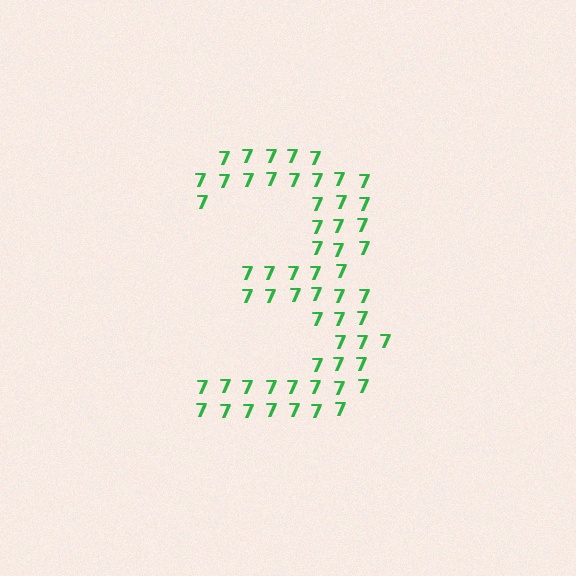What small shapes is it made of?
It is made of small digit 7's.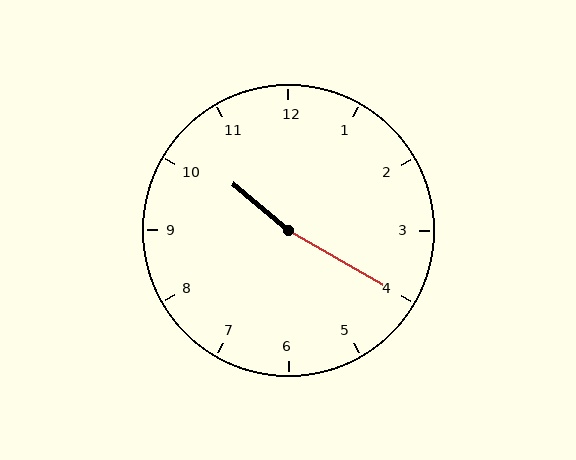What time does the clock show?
10:20.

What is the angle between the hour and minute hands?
Approximately 170 degrees.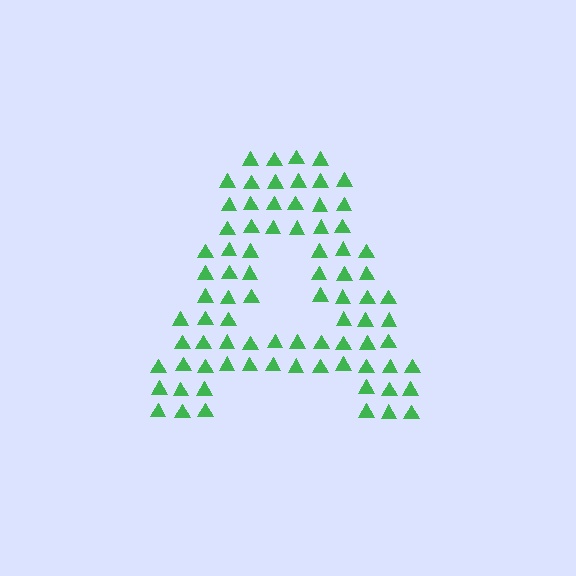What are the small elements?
The small elements are triangles.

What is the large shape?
The large shape is the letter A.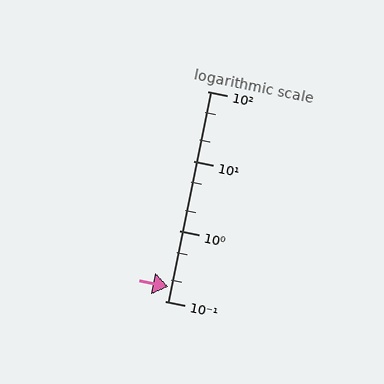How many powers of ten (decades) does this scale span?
The scale spans 3 decades, from 0.1 to 100.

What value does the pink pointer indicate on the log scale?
The pointer indicates approximately 0.16.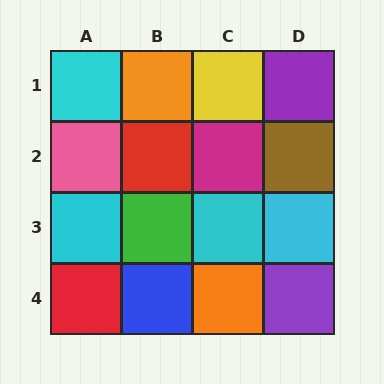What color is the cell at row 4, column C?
Orange.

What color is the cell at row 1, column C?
Yellow.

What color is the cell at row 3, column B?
Green.